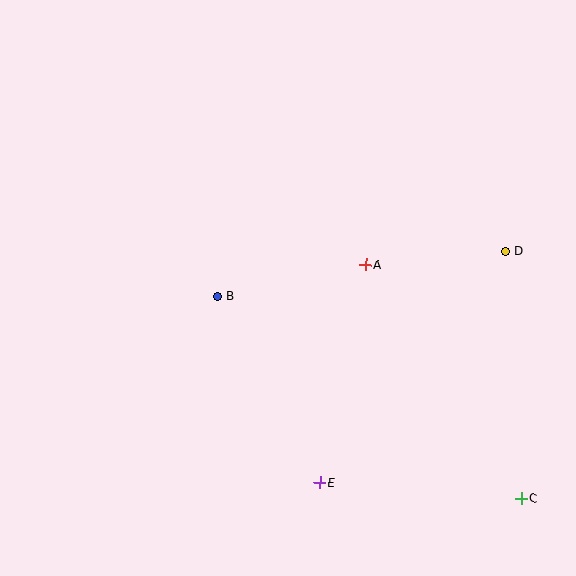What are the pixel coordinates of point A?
Point A is at (366, 265).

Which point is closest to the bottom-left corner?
Point E is closest to the bottom-left corner.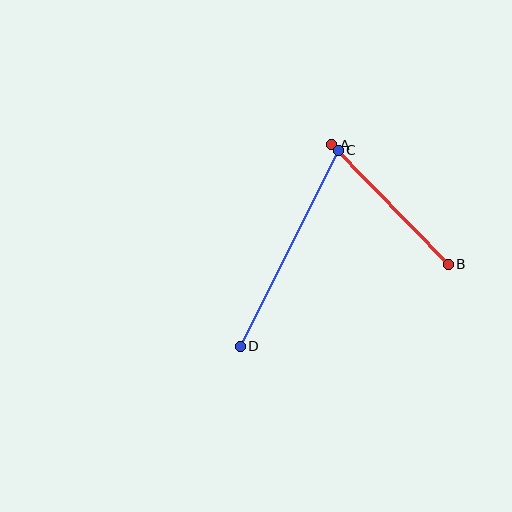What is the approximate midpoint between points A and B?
The midpoint is at approximately (390, 204) pixels.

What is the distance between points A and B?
The distance is approximately 167 pixels.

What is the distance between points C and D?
The distance is approximately 219 pixels.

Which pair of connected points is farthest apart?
Points C and D are farthest apart.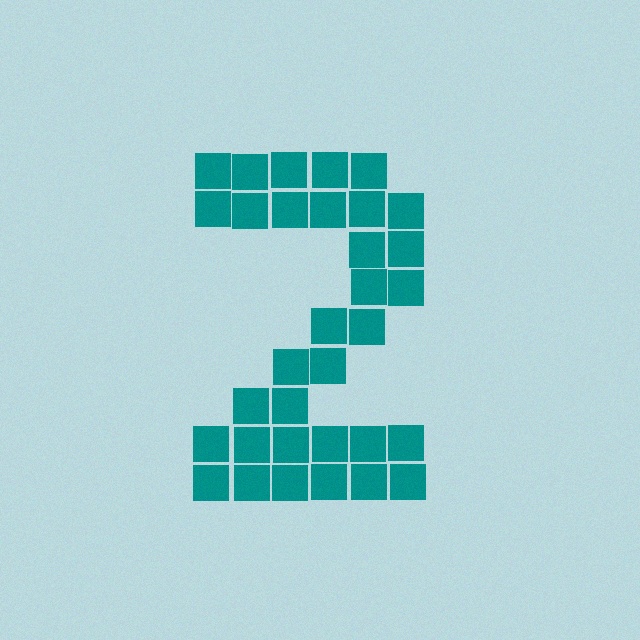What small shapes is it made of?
It is made of small squares.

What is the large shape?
The large shape is the digit 2.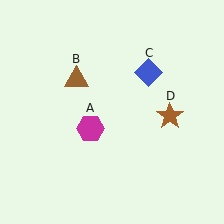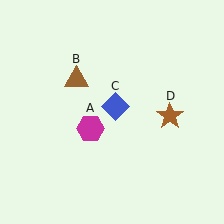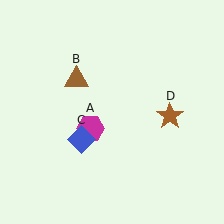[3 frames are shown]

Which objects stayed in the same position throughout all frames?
Magenta hexagon (object A) and brown triangle (object B) and brown star (object D) remained stationary.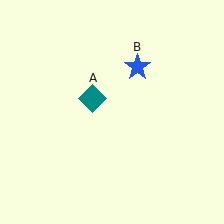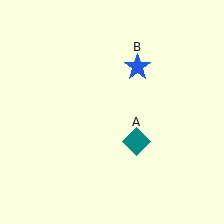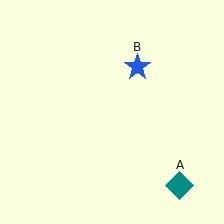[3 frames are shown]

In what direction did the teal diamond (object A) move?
The teal diamond (object A) moved down and to the right.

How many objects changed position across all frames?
1 object changed position: teal diamond (object A).